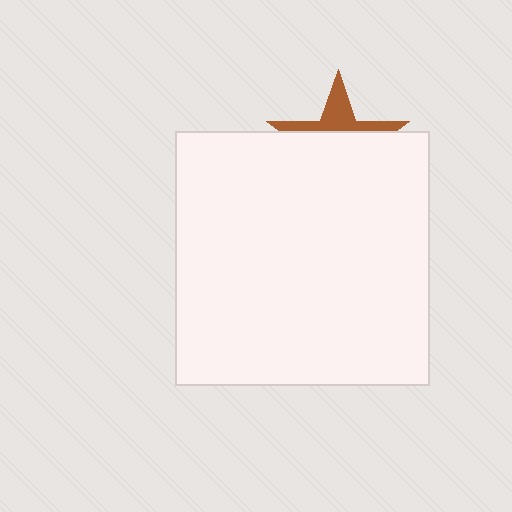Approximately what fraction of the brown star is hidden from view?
Roughly 66% of the brown star is hidden behind the white square.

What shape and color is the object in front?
The object in front is a white square.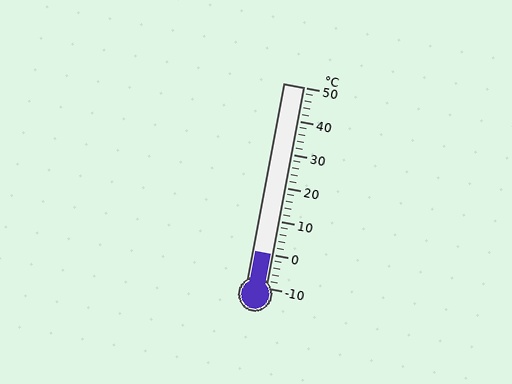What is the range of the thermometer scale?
The thermometer scale ranges from -10°C to 50°C.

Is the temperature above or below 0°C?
The temperature is at 0°C.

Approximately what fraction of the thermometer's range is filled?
The thermometer is filled to approximately 15% of its range.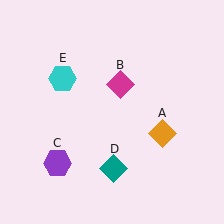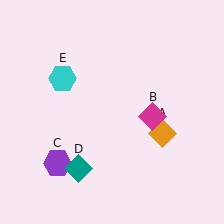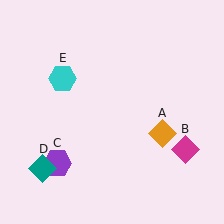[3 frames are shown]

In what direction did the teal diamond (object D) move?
The teal diamond (object D) moved left.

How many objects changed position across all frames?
2 objects changed position: magenta diamond (object B), teal diamond (object D).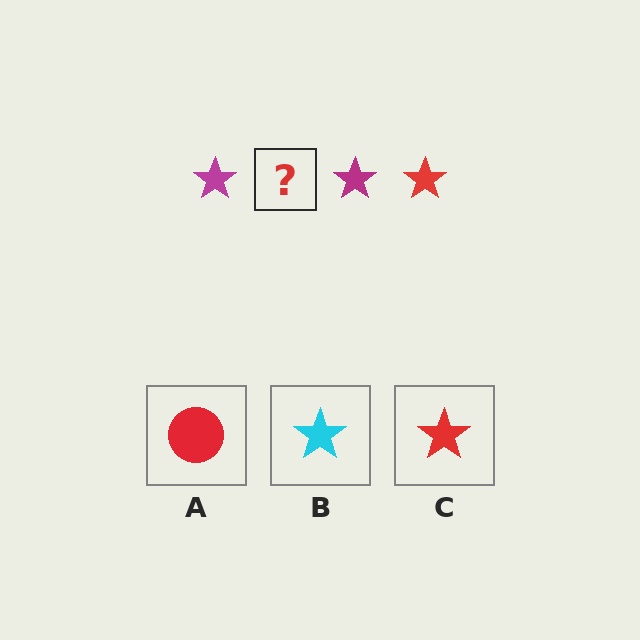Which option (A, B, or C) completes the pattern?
C.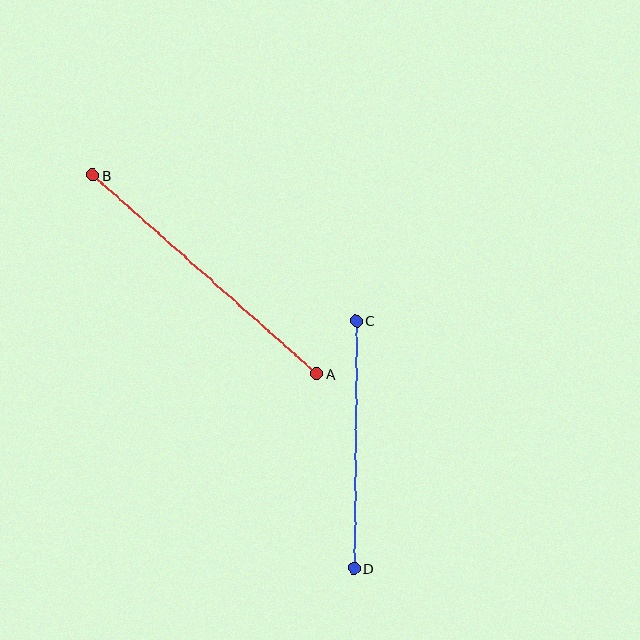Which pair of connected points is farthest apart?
Points A and B are farthest apart.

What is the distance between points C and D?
The distance is approximately 248 pixels.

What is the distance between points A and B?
The distance is approximately 299 pixels.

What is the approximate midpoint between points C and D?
The midpoint is at approximately (355, 444) pixels.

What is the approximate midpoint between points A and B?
The midpoint is at approximately (205, 274) pixels.